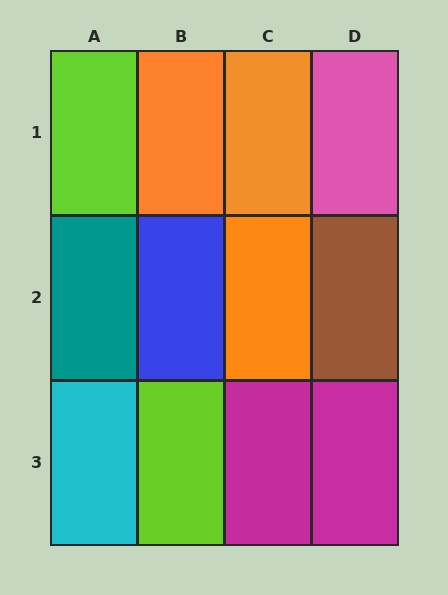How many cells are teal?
1 cell is teal.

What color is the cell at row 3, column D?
Magenta.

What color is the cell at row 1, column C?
Orange.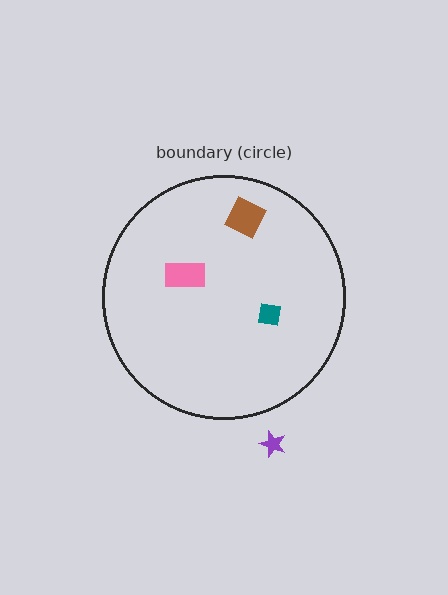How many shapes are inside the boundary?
3 inside, 1 outside.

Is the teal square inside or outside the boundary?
Inside.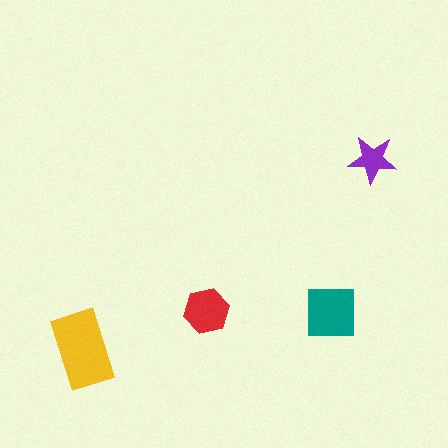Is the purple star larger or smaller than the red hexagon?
Smaller.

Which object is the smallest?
The purple star.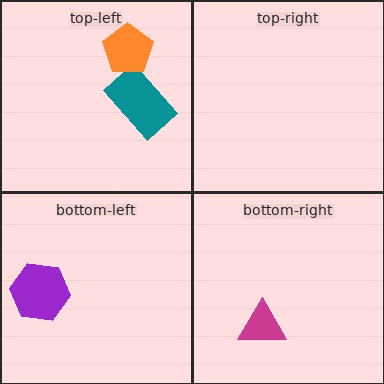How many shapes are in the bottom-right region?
1.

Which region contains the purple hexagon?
The bottom-left region.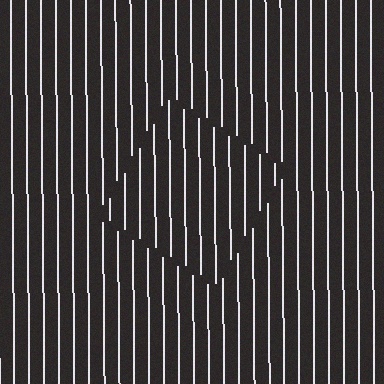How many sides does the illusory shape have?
4 sides — the line-ends trace a square.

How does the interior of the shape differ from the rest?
The interior of the shape contains the same grating, shifted by half a period — the contour is defined by the phase discontinuity where line-ends from the inner and outer gratings abut.